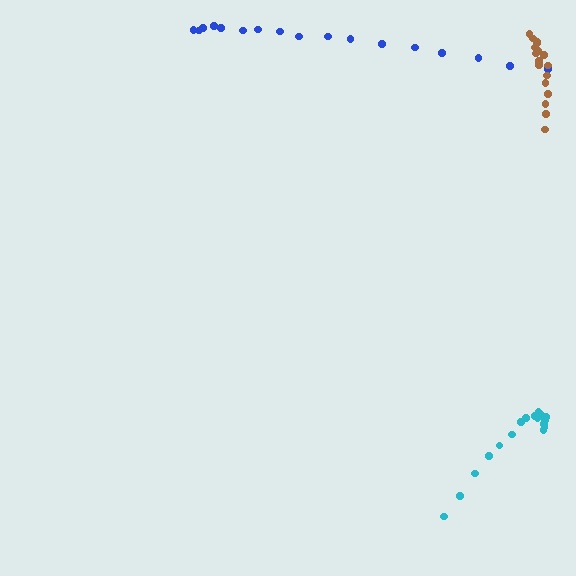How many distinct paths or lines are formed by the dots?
There are 3 distinct paths.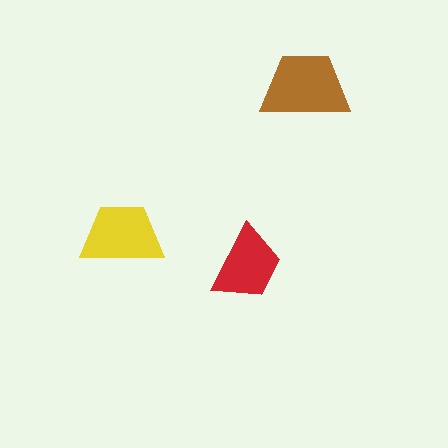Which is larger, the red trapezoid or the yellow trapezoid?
The yellow one.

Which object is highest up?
The brown trapezoid is topmost.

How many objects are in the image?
There are 3 objects in the image.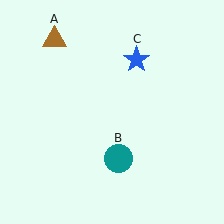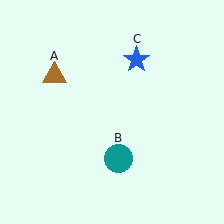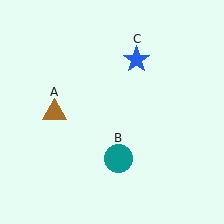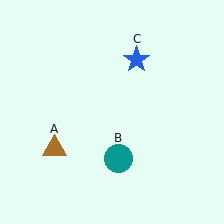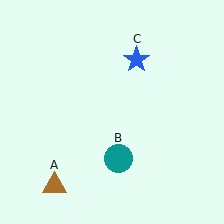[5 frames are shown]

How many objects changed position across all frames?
1 object changed position: brown triangle (object A).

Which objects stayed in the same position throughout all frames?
Teal circle (object B) and blue star (object C) remained stationary.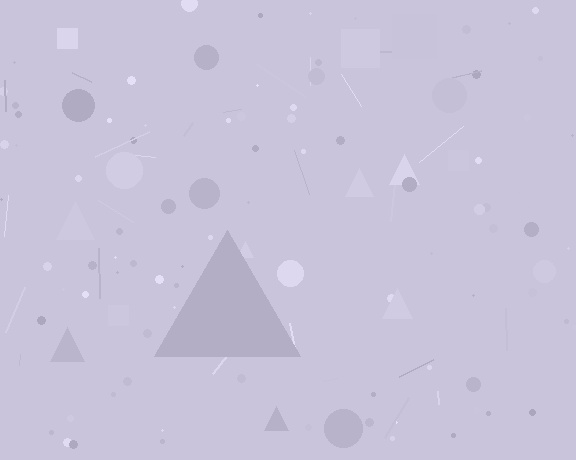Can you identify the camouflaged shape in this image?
The camouflaged shape is a triangle.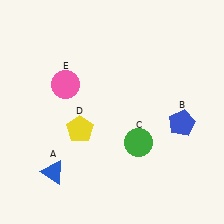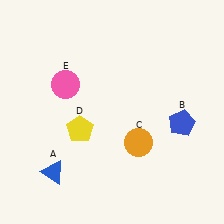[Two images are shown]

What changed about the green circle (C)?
In Image 1, C is green. In Image 2, it changed to orange.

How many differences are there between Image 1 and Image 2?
There is 1 difference between the two images.